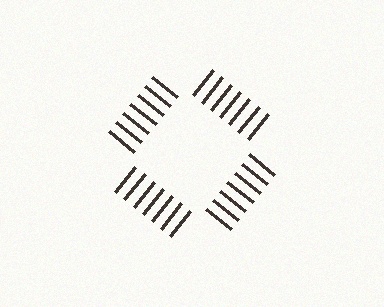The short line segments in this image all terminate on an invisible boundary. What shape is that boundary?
An illusory square — the line segments terminate on its edges but no continuous stroke is drawn.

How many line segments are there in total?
28 — 7 along each of the 4 edges.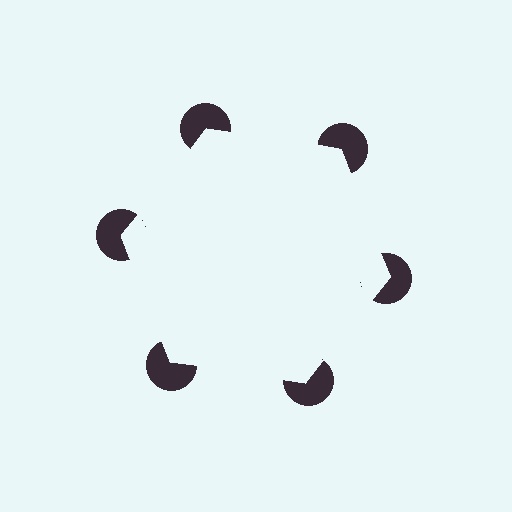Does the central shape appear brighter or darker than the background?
It typically appears slightly brighter than the background, even though no actual brightness change is drawn.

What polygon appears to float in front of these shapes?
An illusory hexagon — its edges are inferred from the aligned wedge cuts in the pac-man discs, not physically drawn.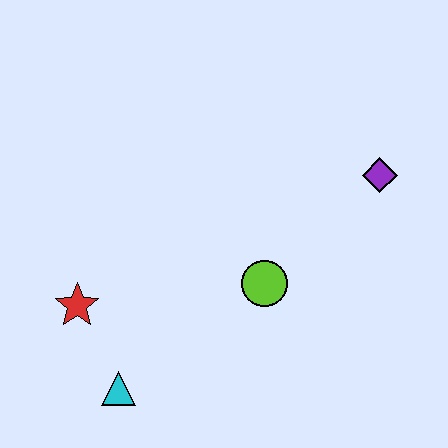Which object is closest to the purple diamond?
The lime circle is closest to the purple diamond.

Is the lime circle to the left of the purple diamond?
Yes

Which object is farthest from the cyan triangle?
The purple diamond is farthest from the cyan triangle.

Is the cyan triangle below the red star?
Yes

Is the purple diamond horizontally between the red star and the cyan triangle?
No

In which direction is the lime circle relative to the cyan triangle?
The lime circle is to the right of the cyan triangle.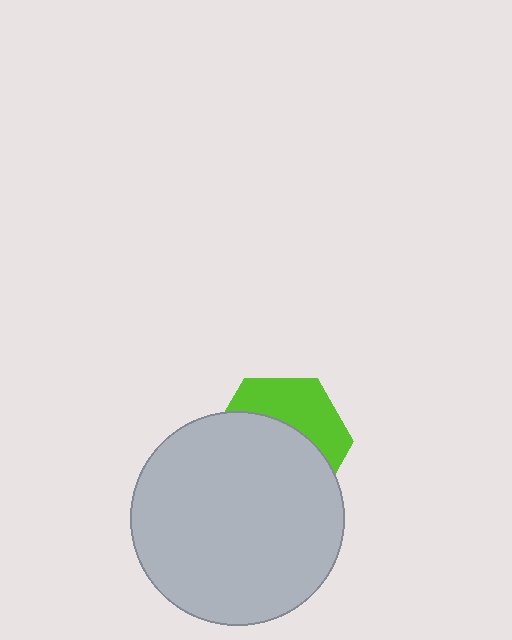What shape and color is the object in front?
The object in front is a light gray circle.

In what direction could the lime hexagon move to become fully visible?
The lime hexagon could move up. That would shift it out from behind the light gray circle entirely.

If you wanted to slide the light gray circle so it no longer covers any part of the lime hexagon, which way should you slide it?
Slide it down — that is the most direct way to separate the two shapes.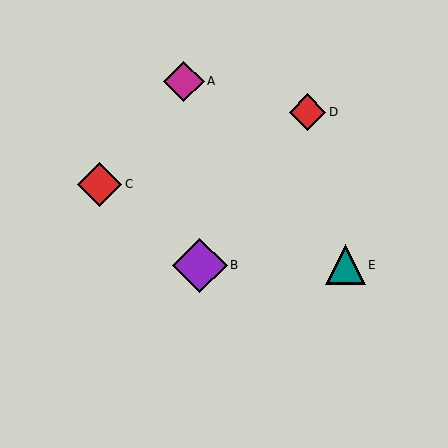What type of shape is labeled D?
Shape D is a red diamond.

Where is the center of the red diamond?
The center of the red diamond is at (100, 184).